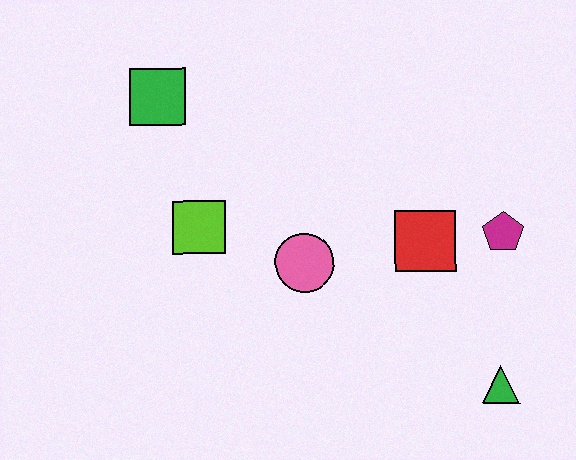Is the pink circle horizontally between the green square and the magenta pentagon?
Yes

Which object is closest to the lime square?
The pink circle is closest to the lime square.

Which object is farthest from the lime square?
The green triangle is farthest from the lime square.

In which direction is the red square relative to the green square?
The red square is to the right of the green square.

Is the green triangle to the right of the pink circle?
Yes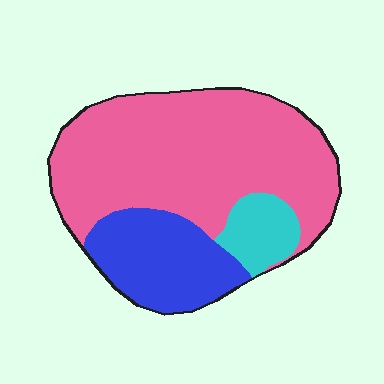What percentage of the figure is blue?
Blue covers roughly 25% of the figure.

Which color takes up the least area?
Cyan, at roughly 10%.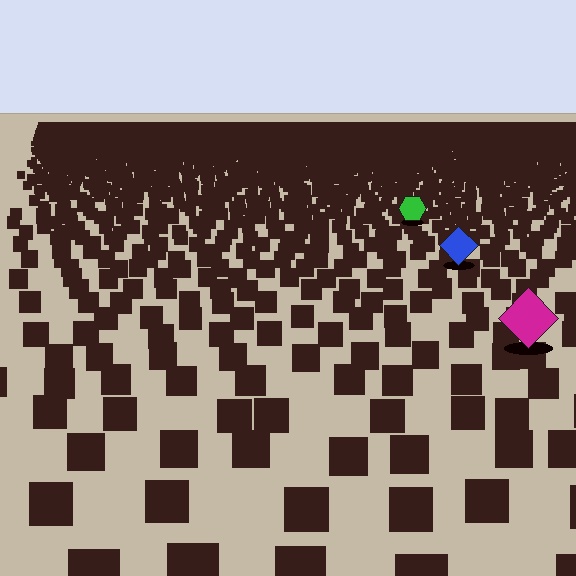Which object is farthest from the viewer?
The green hexagon is farthest from the viewer. It appears smaller and the ground texture around it is denser.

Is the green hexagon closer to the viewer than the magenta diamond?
No. The magenta diamond is closer — you can tell from the texture gradient: the ground texture is coarser near it.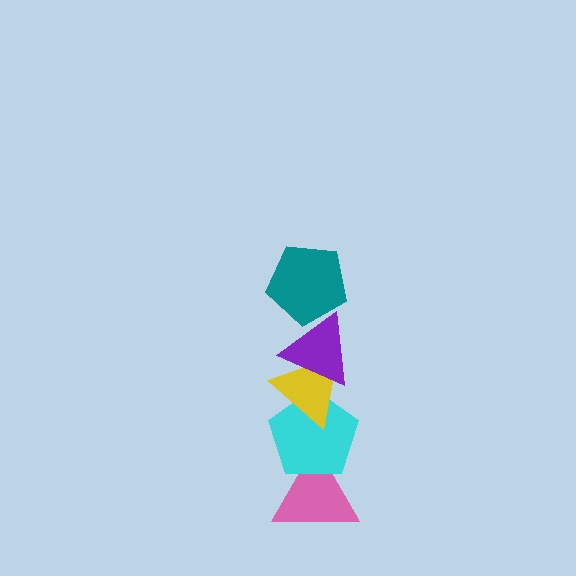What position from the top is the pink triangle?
The pink triangle is 5th from the top.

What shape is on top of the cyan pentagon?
The yellow triangle is on top of the cyan pentagon.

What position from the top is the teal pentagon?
The teal pentagon is 1st from the top.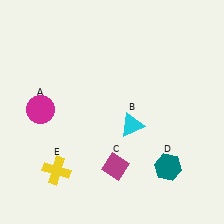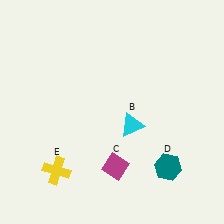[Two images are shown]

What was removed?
The magenta circle (A) was removed in Image 2.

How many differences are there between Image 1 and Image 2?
There is 1 difference between the two images.